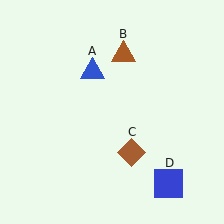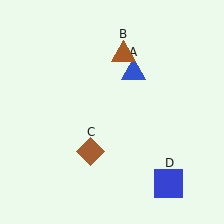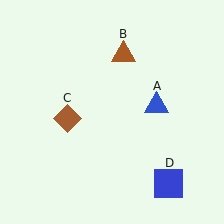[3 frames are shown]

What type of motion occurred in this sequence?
The blue triangle (object A), brown diamond (object C) rotated clockwise around the center of the scene.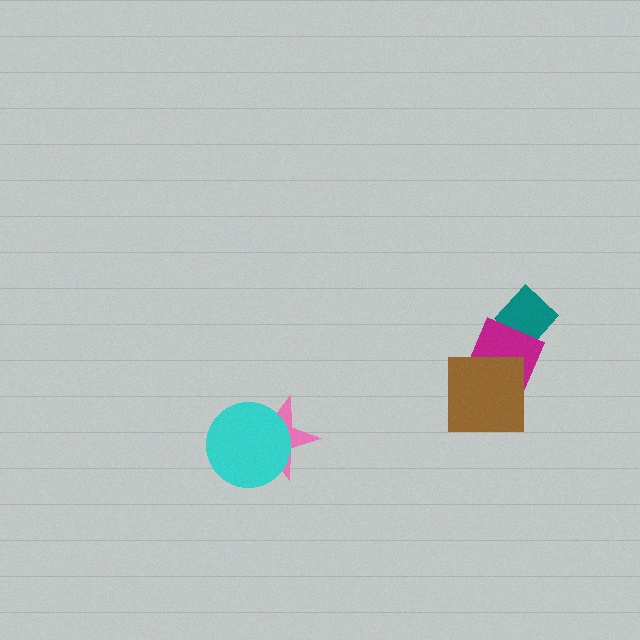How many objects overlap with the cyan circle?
1 object overlaps with the cyan circle.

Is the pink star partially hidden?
Yes, it is partially covered by another shape.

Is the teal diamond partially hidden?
Yes, it is partially covered by another shape.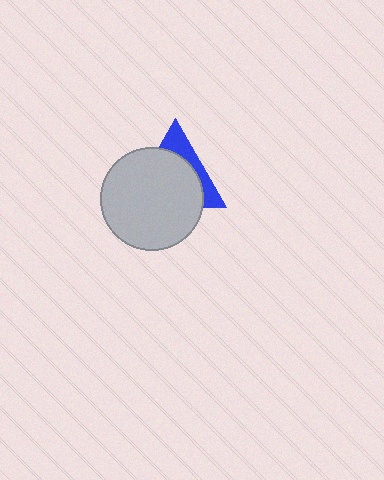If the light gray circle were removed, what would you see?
You would see the complete blue triangle.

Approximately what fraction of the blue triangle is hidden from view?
Roughly 69% of the blue triangle is hidden behind the light gray circle.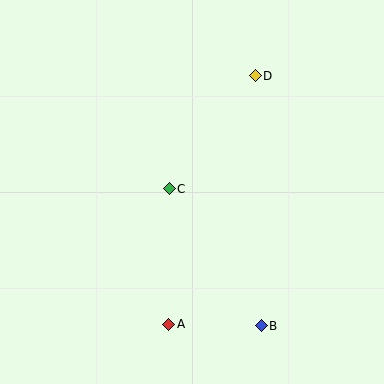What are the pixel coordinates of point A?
Point A is at (169, 324).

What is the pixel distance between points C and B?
The distance between C and B is 165 pixels.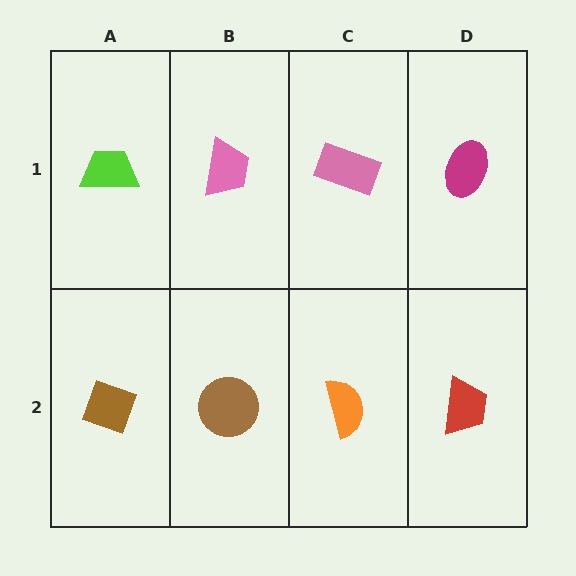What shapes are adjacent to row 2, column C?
A pink rectangle (row 1, column C), a brown circle (row 2, column B), a red trapezoid (row 2, column D).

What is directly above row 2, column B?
A pink trapezoid.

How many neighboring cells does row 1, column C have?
3.